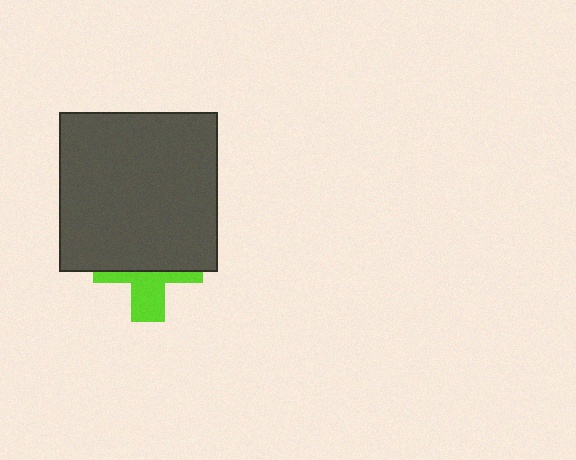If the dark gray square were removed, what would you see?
You would see the complete lime cross.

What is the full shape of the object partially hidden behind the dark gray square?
The partially hidden object is a lime cross.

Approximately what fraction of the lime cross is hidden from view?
Roughly 59% of the lime cross is hidden behind the dark gray square.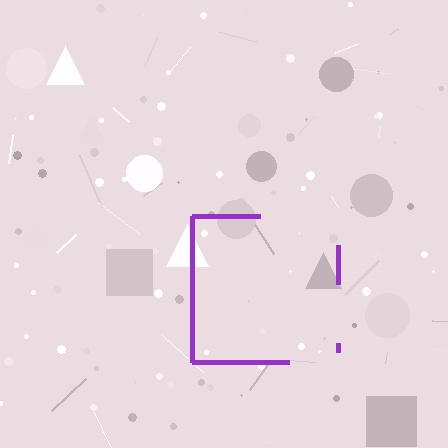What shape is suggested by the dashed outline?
The dashed outline suggests a square.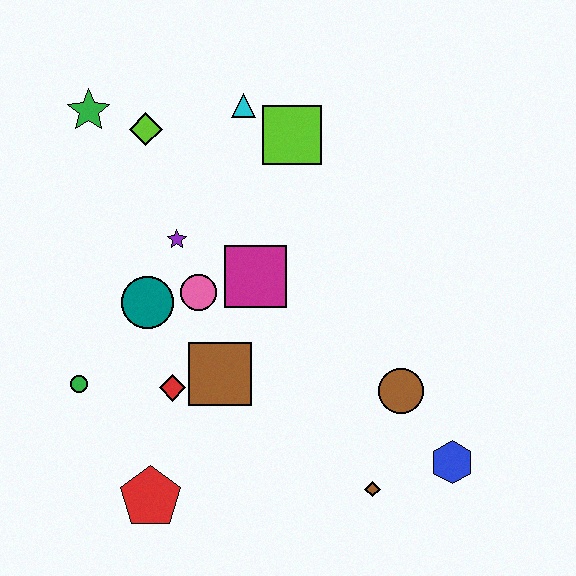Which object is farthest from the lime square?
The red pentagon is farthest from the lime square.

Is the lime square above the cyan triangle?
No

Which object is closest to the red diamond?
The brown square is closest to the red diamond.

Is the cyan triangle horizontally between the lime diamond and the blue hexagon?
Yes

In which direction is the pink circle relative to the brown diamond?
The pink circle is above the brown diamond.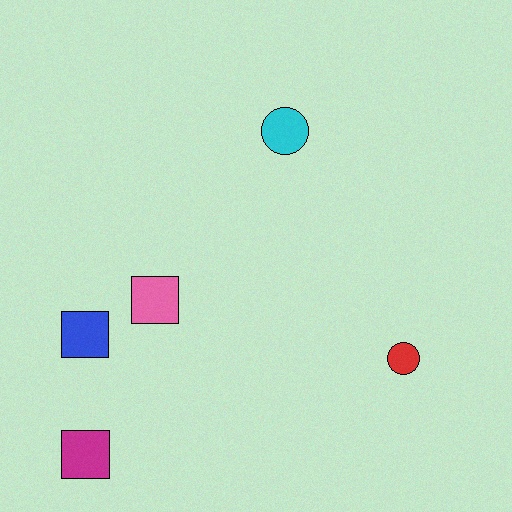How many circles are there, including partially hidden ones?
There are 2 circles.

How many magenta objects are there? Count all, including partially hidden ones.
There is 1 magenta object.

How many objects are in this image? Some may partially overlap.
There are 5 objects.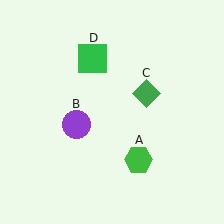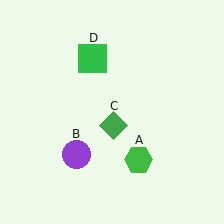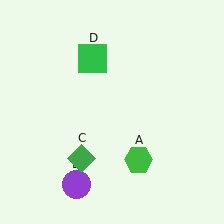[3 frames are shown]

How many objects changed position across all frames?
2 objects changed position: purple circle (object B), green diamond (object C).